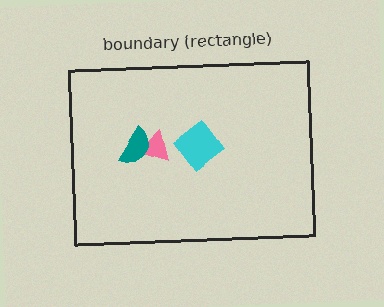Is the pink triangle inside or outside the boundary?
Inside.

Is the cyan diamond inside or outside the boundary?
Inside.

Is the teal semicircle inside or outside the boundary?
Inside.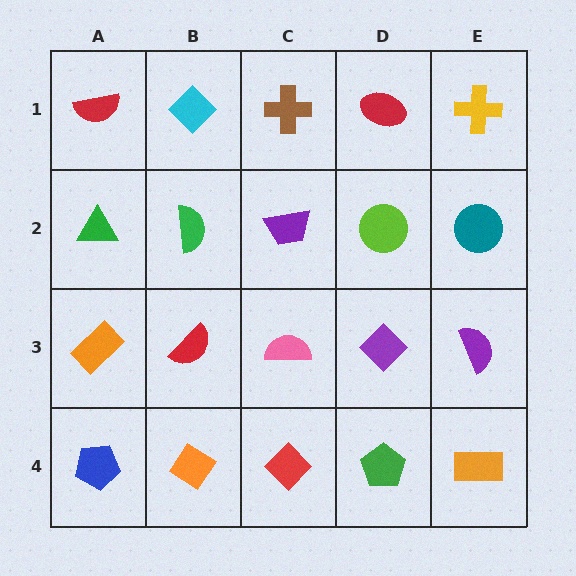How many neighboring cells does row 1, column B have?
3.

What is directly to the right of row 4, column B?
A red diamond.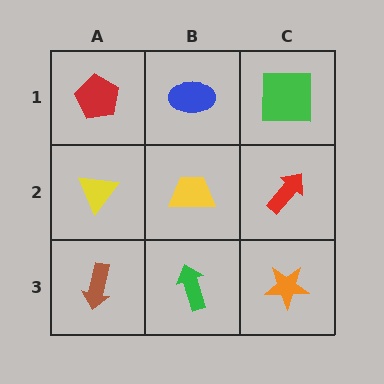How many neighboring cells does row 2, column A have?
3.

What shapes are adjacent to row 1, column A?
A yellow triangle (row 2, column A), a blue ellipse (row 1, column B).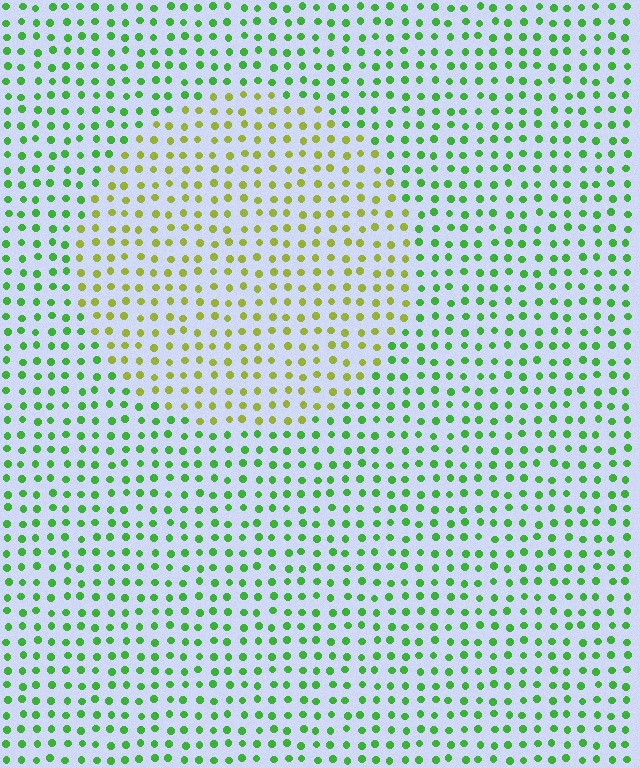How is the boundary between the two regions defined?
The boundary is defined purely by a slight shift in hue (about 45 degrees). Spacing, size, and orientation are identical on both sides.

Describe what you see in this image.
The image is filled with small green elements in a uniform arrangement. A circle-shaped region is visible where the elements are tinted to a slightly different hue, forming a subtle color boundary.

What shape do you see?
I see a circle.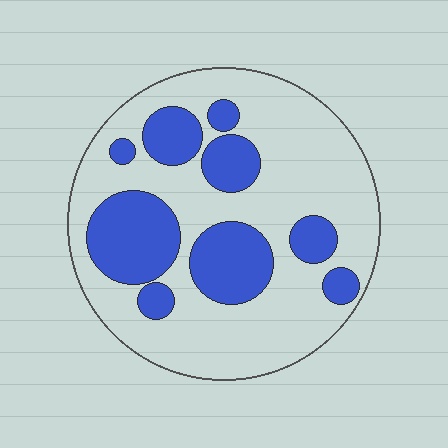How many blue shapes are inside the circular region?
9.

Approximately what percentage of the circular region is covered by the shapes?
Approximately 30%.